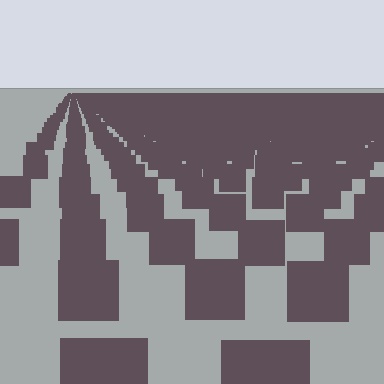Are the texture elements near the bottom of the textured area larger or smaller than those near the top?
Larger. Near the bottom, elements are closer to the viewer and appear at a bigger on-screen size.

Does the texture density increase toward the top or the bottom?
Density increases toward the top.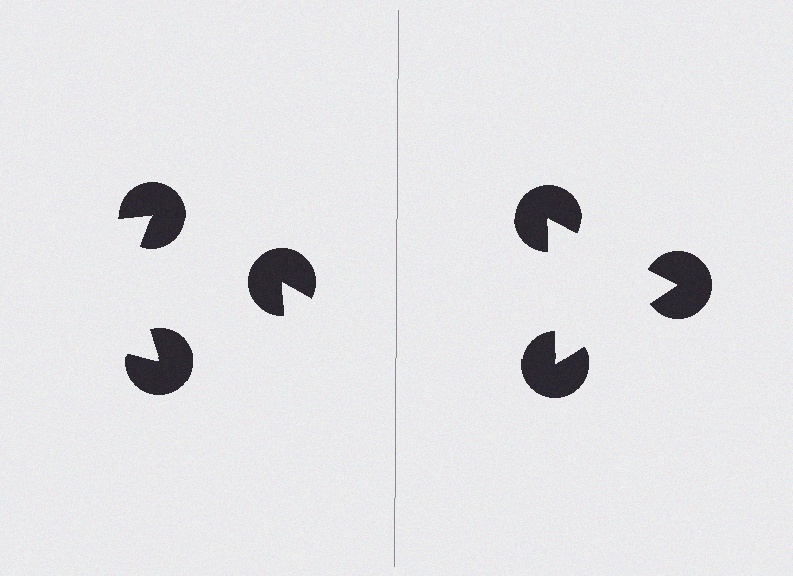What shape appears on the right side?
An illusory triangle.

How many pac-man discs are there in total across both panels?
6 — 3 on each side.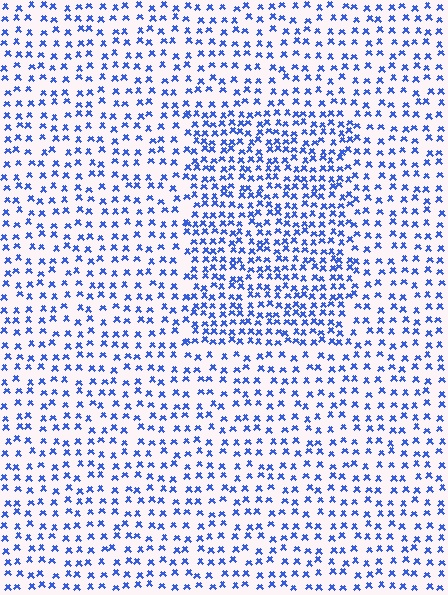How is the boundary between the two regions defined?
The boundary is defined by a change in element density (approximately 1.8x ratio). All elements are the same color, size, and shape.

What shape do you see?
I see a rectangle.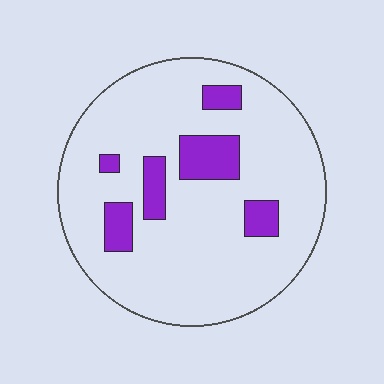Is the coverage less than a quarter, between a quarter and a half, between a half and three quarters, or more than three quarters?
Less than a quarter.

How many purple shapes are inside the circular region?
6.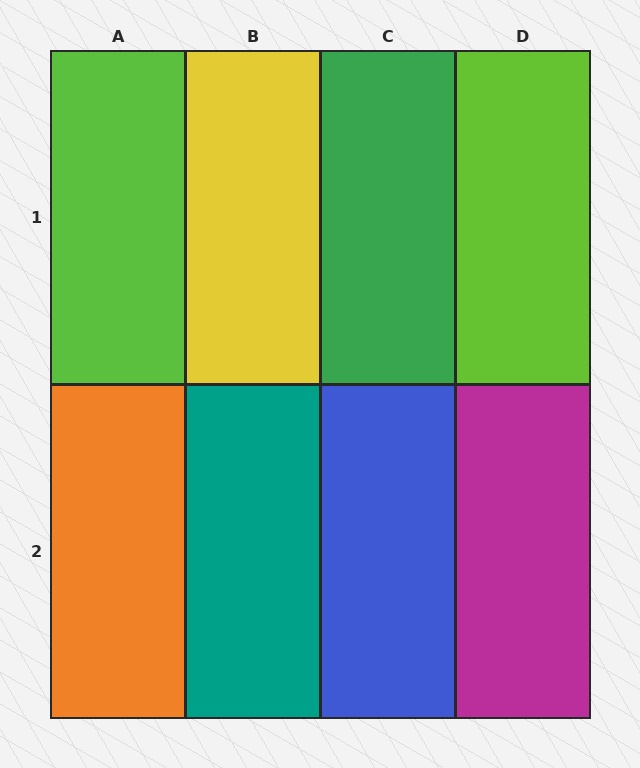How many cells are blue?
1 cell is blue.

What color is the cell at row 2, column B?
Teal.